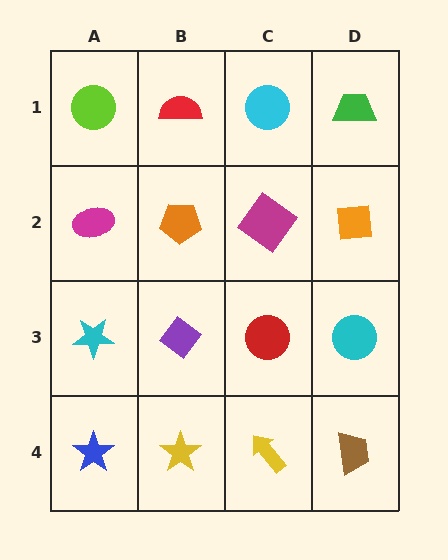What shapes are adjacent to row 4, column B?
A purple diamond (row 3, column B), a blue star (row 4, column A), a yellow arrow (row 4, column C).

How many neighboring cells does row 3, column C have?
4.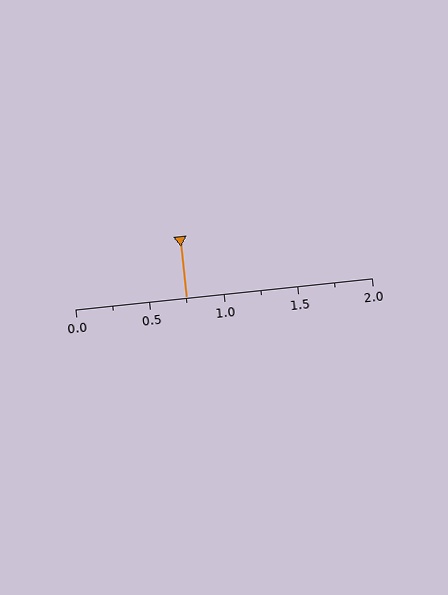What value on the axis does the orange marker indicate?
The marker indicates approximately 0.75.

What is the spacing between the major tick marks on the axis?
The major ticks are spaced 0.5 apart.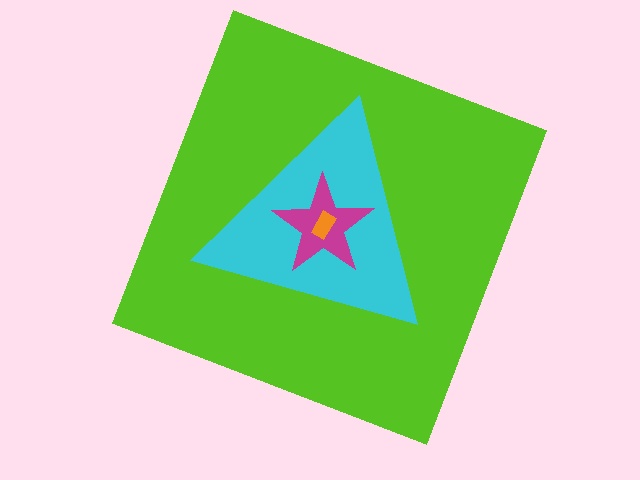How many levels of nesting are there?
4.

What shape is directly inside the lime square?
The cyan triangle.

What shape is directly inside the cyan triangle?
The magenta star.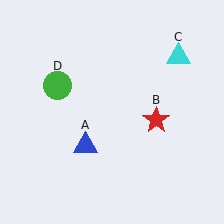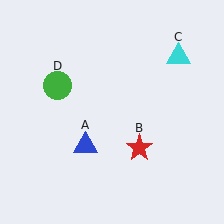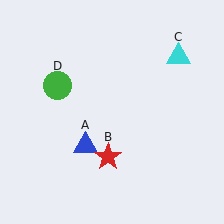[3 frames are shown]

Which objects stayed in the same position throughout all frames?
Blue triangle (object A) and cyan triangle (object C) and green circle (object D) remained stationary.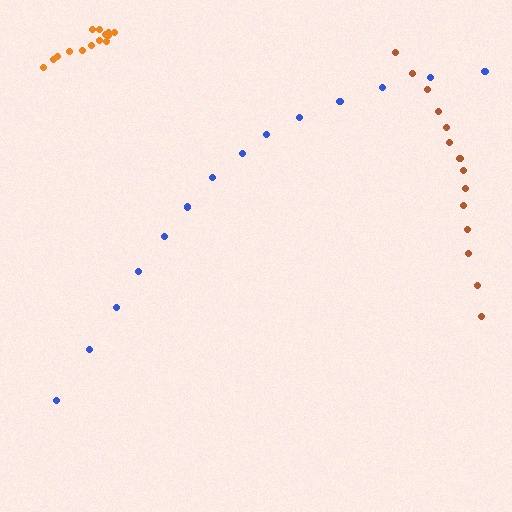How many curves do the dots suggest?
There are 3 distinct paths.